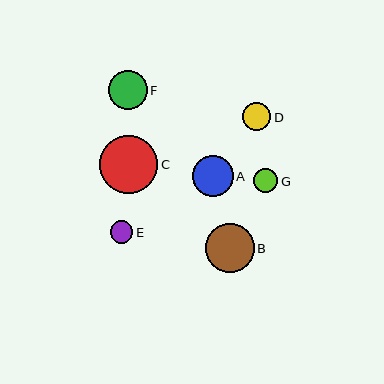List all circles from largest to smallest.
From largest to smallest: C, B, A, F, D, G, E.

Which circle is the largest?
Circle C is the largest with a size of approximately 58 pixels.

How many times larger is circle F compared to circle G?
Circle F is approximately 1.6 times the size of circle G.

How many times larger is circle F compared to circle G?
Circle F is approximately 1.6 times the size of circle G.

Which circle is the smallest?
Circle E is the smallest with a size of approximately 23 pixels.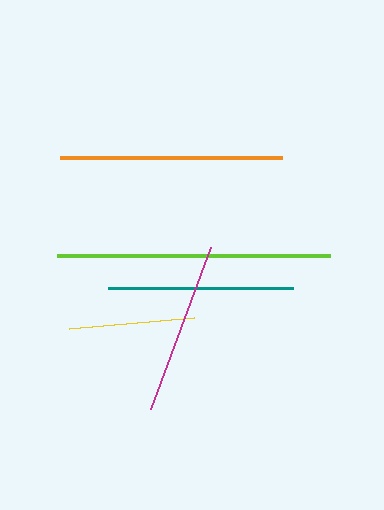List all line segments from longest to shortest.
From longest to shortest: lime, orange, teal, magenta, yellow.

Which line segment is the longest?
The lime line is the longest at approximately 273 pixels.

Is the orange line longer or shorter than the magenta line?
The orange line is longer than the magenta line.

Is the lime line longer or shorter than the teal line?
The lime line is longer than the teal line.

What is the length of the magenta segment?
The magenta segment is approximately 173 pixels long.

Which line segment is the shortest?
The yellow line is the shortest at approximately 125 pixels.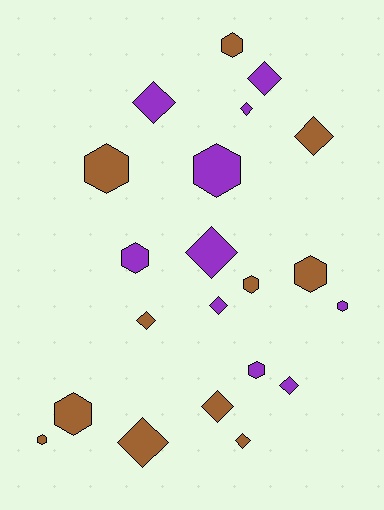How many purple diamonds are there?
There are 6 purple diamonds.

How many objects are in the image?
There are 21 objects.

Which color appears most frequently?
Brown, with 11 objects.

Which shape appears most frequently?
Diamond, with 11 objects.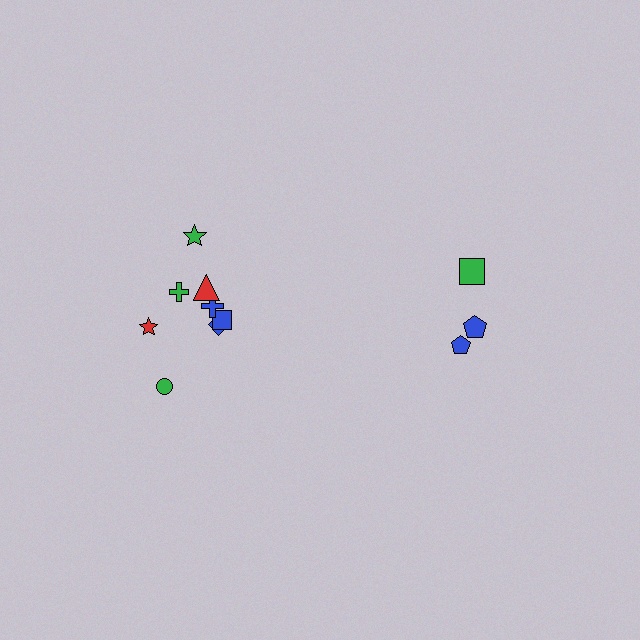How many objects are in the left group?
There are 8 objects.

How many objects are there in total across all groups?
There are 11 objects.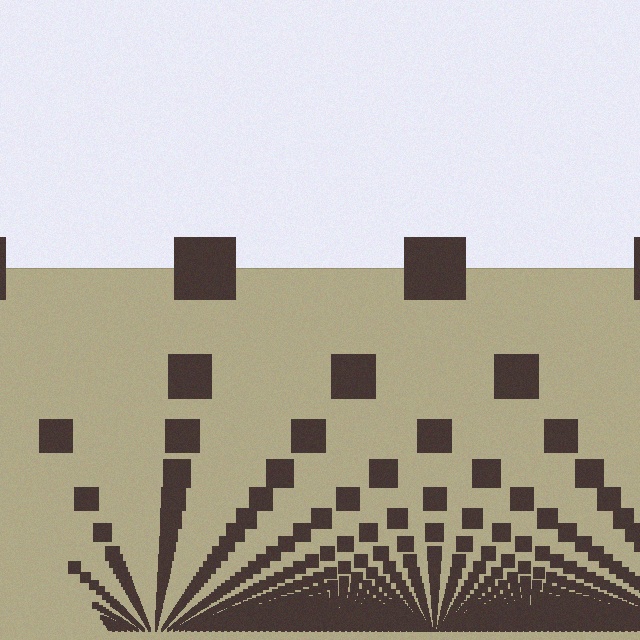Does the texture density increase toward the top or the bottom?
Density increases toward the bottom.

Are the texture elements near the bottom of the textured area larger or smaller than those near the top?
Smaller. The gradient is inverted — elements near the bottom are smaller and denser.